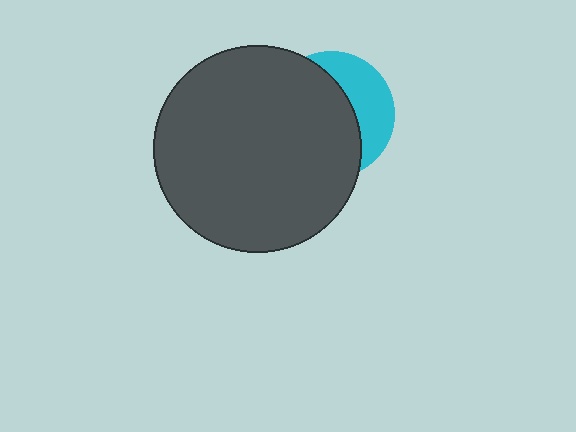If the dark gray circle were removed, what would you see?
You would see the complete cyan circle.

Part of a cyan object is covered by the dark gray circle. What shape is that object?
It is a circle.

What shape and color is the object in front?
The object in front is a dark gray circle.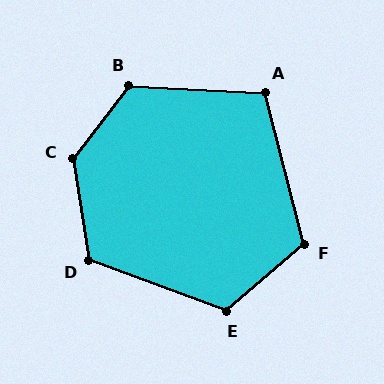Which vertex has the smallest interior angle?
A, at approximately 107 degrees.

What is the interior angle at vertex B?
Approximately 125 degrees (obtuse).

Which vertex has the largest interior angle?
C, at approximately 133 degrees.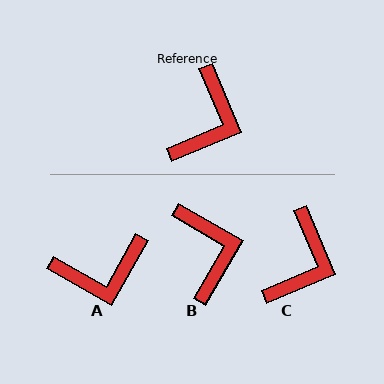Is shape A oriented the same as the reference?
No, it is off by about 52 degrees.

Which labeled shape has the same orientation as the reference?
C.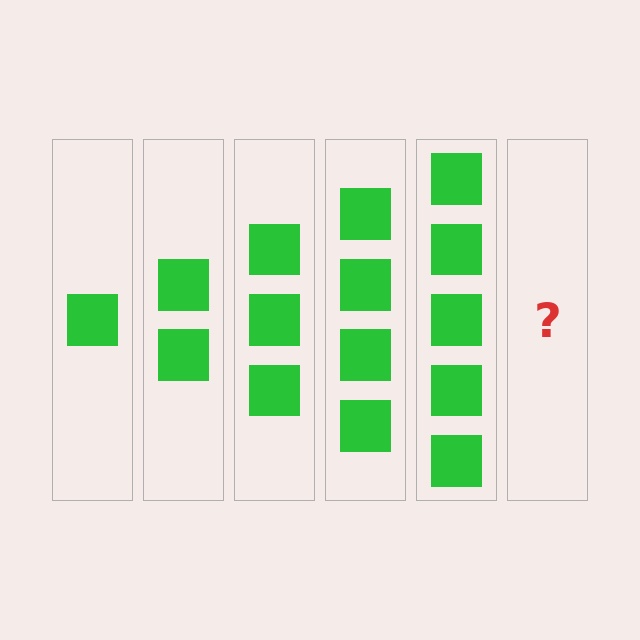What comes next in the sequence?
The next element should be 6 squares.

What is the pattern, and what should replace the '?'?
The pattern is that each step adds one more square. The '?' should be 6 squares.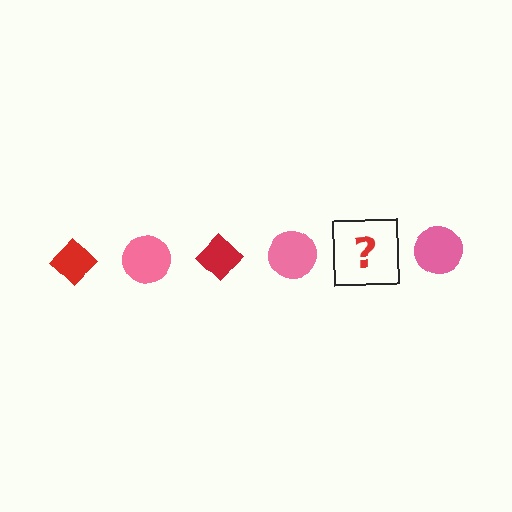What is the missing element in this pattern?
The missing element is a red diamond.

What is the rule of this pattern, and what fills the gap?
The rule is that the pattern alternates between red diamond and pink circle. The gap should be filled with a red diamond.